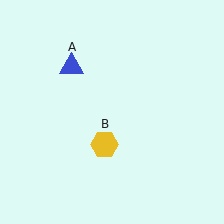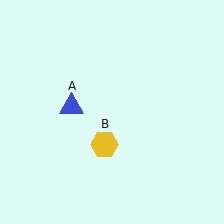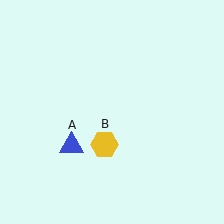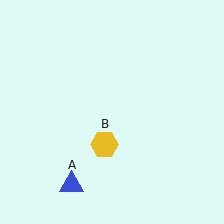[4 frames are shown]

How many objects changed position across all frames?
1 object changed position: blue triangle (object A).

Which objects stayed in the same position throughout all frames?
Yellow hexagon (object B) remained stationary.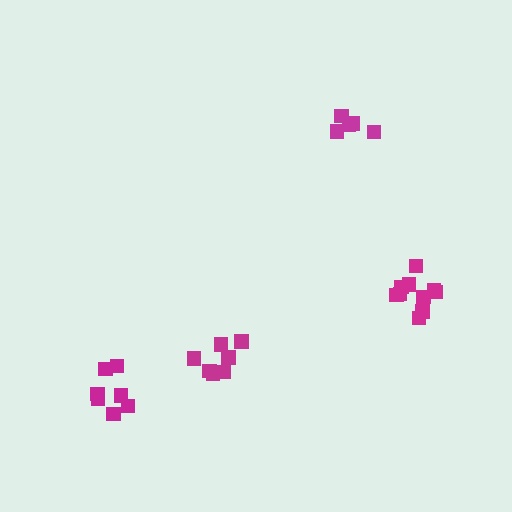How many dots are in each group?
Group 1: 5 dots, Group 2: 7 dots, Group 3: 7 dots, Group 4: 10 dots (29 total).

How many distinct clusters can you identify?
There are 4 distinct clusters.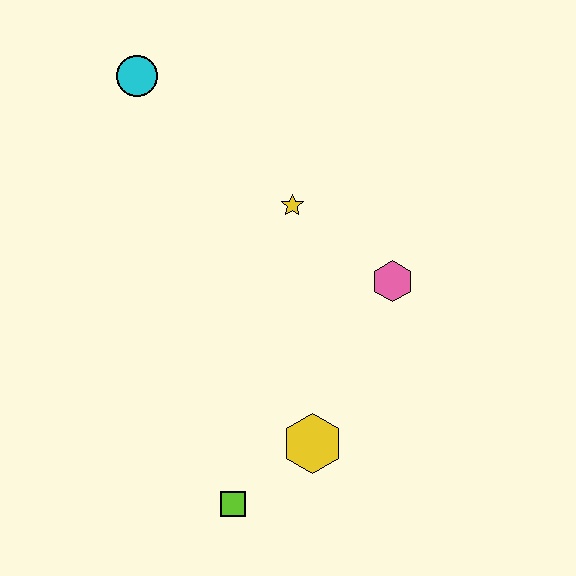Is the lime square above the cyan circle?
No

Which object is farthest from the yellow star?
The lime square is farthest from the yellow star.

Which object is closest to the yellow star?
The pink hexagon is closest to the yellow star.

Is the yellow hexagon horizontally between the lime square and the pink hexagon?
Yes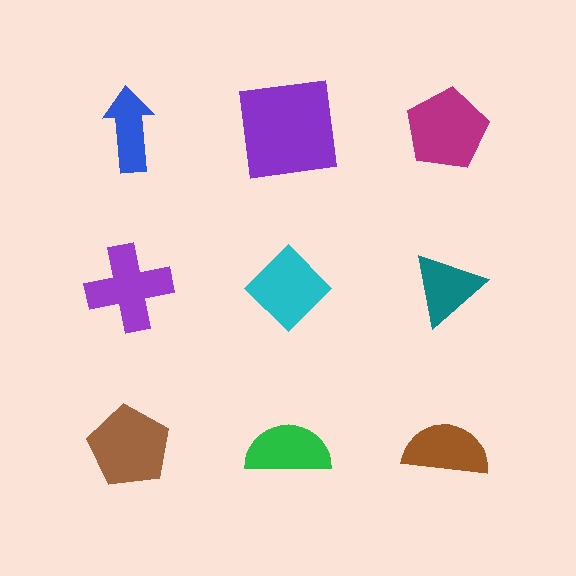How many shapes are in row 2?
3 shapes.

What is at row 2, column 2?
A cyan diamond.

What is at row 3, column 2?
A green semicircle.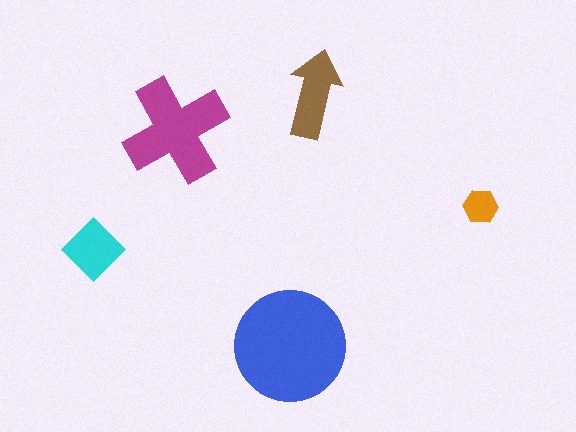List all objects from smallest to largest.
The orange hexagon, the cyan diamond, the brown arrow, the magenta cross, the blue circle.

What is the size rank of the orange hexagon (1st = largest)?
5th.